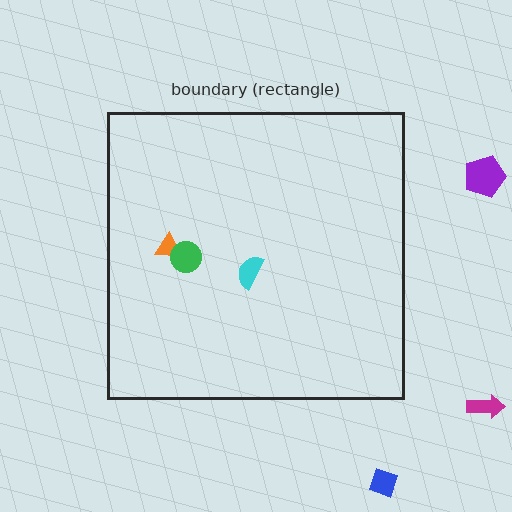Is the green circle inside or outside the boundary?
Inside.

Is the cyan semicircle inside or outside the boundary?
Inside.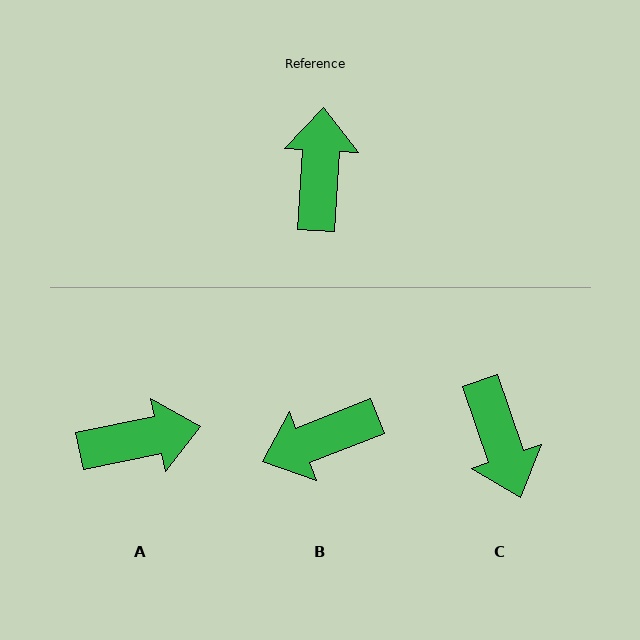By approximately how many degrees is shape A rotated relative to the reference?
Approximately 75 degrees clockwise.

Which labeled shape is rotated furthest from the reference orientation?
C, about 157 degrees away.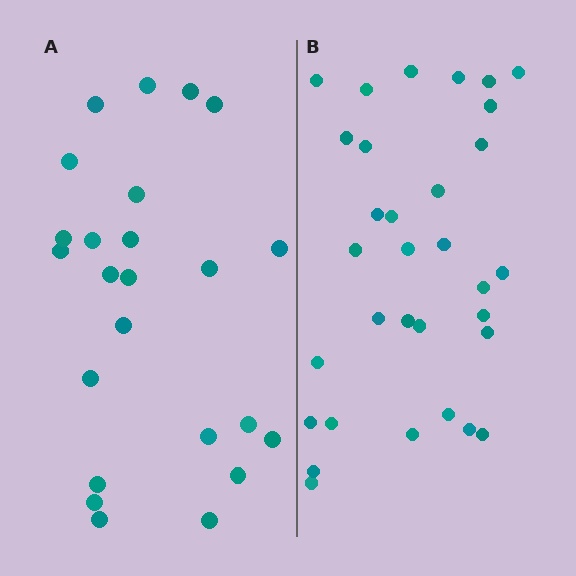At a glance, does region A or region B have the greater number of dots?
Region B (the right region) has more dots.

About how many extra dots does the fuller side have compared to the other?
Region B has roughly 8 or so more dots than region A.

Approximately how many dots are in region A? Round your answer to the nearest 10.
About 20 dots. (The exact count is 24, which rounds to 20.)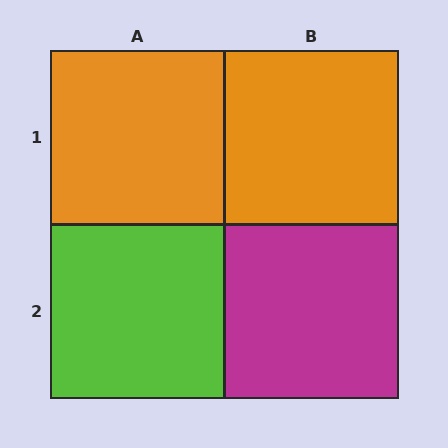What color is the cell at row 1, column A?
Orange.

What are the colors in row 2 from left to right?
Lime, magenta.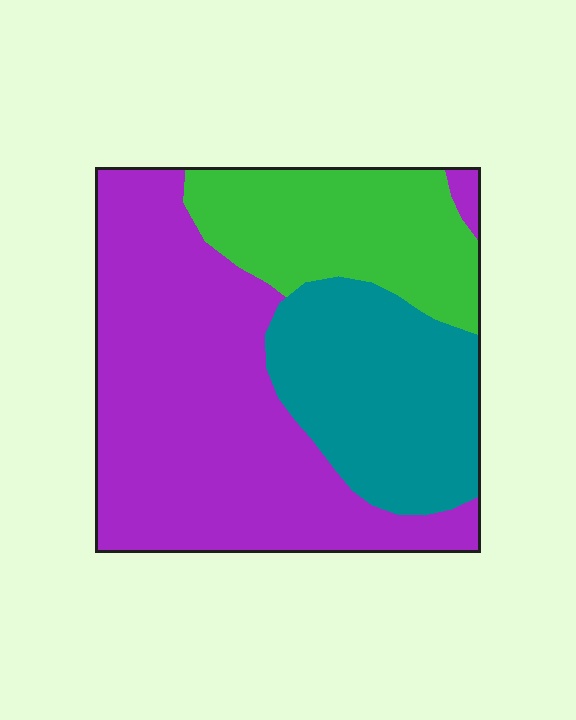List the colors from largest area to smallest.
From largest to smallest: purple, teal, green.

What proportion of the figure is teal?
Teal covers roughly 25% of the figure.